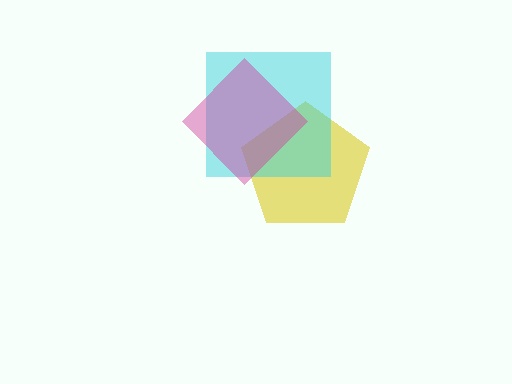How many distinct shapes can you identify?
There are 3 distinct shapes: a yellow pentagon, a cyan square, a magenta diamond.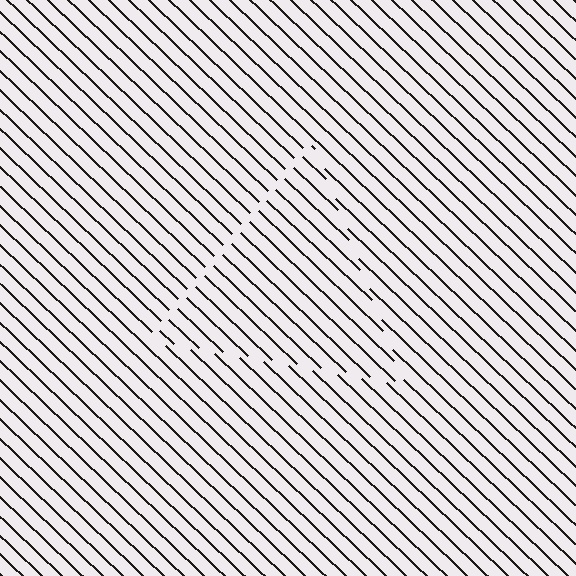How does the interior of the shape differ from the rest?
The interior of the shape contains the same grating, shifted by half a period — the contour is defined by the phase discontinuity where line-ends from the inner and outer gratings abut.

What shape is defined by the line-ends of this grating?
An illusory triangle. The interior of the shape contains the same grating, shifted by half a period — the contour is defined by the phase discontinuity where line-ends from the inner and outer gratings abut.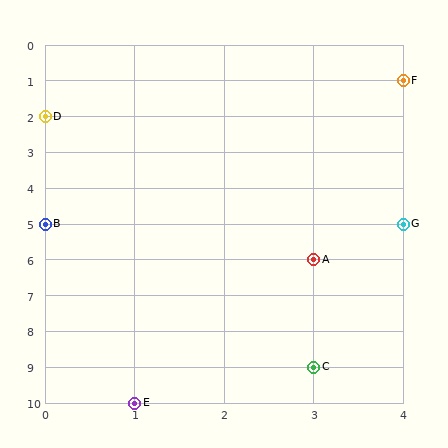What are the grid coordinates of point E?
Point E is at grid coordinates (1, 10).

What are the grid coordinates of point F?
Point F is at grid coordinates (4, 1).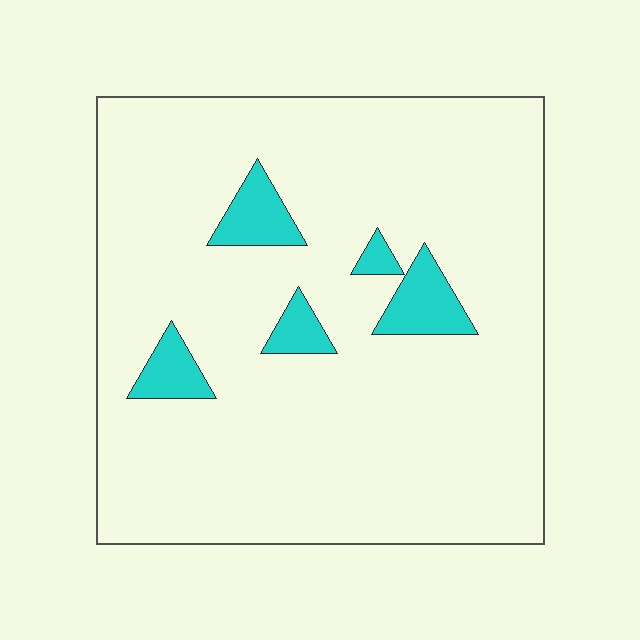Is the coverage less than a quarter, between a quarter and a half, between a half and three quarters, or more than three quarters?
Less than a quarter.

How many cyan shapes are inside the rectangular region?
5.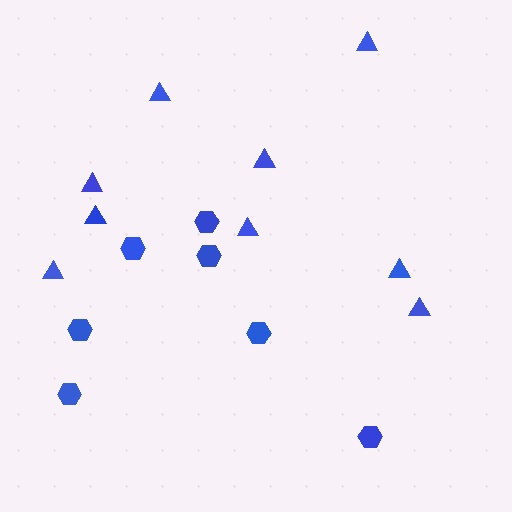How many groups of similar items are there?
There are 2 groups: one group of hexagons (7) and one group of triangles (9).